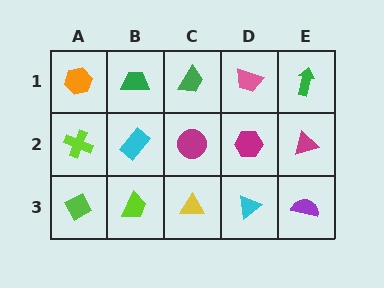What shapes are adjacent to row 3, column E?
A magenta triangle (row 2, column E), a cyan triangle (row 3, column D).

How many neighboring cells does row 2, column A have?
3.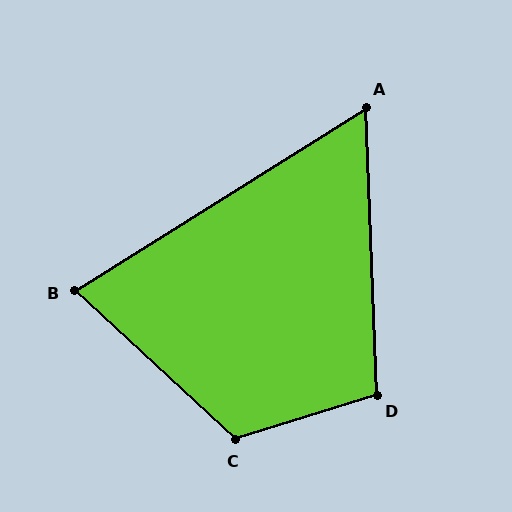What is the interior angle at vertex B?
Approximately 75 degrees (acute).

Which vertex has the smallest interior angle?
A, at approximately 60 degrees.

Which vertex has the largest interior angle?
C, at approximately 120 degrees.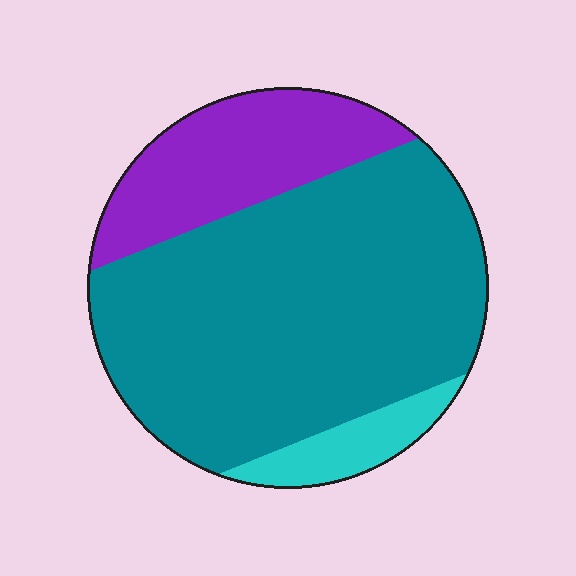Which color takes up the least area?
Cyan, at roughly 10%.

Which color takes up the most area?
Teal, at roughly 70%.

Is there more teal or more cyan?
Teal.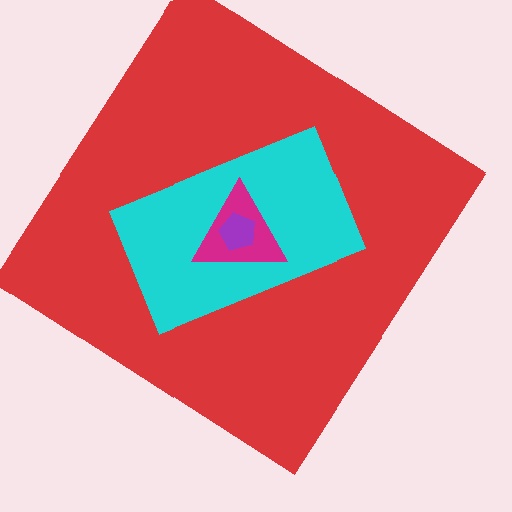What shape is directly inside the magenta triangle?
The purple pentagon.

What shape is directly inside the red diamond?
The cyan rectangle.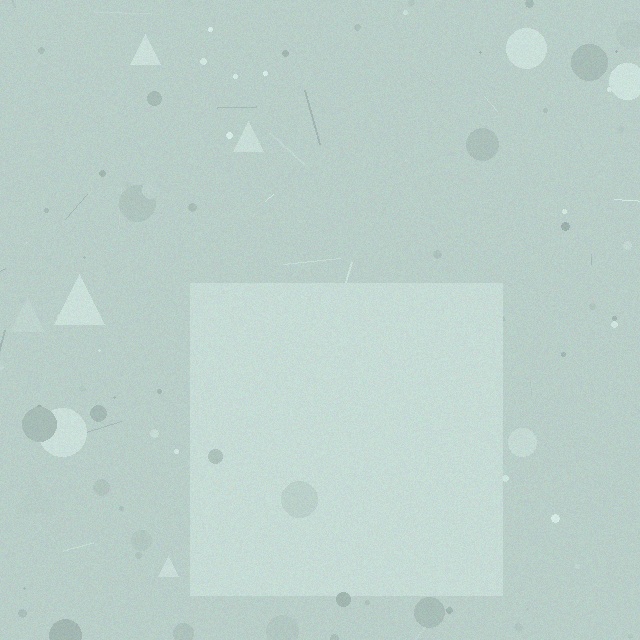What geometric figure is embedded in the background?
A square is embedded in the background.